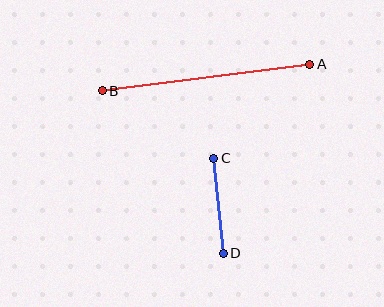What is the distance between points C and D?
The distance is approximately 95 pixels.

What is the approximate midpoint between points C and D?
The midpoint is at approximately (218, 206) pixels.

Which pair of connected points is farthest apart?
Points A and B are farthest apart.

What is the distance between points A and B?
The distance is approximately 209 pixels.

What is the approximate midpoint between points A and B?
The midpoint is at approximately (206, 77) pixels.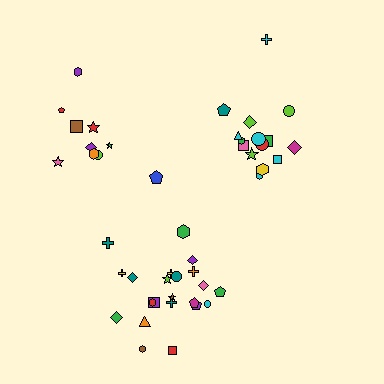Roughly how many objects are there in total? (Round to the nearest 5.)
Roughly 45 objects in total.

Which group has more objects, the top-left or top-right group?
The top-right group.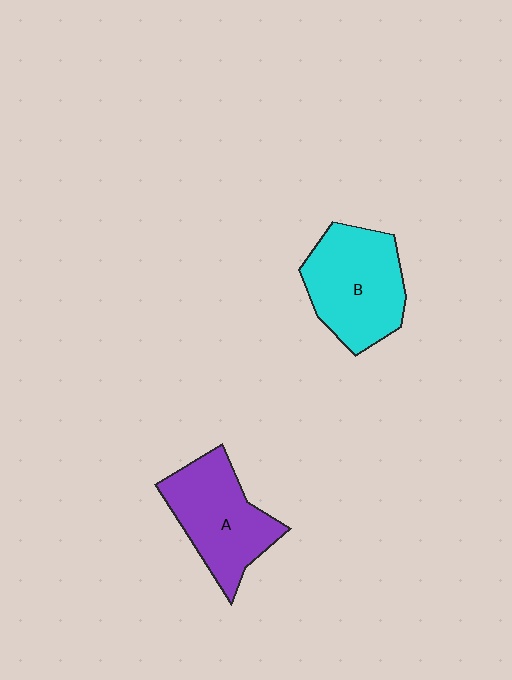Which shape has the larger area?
Shape B (cyan).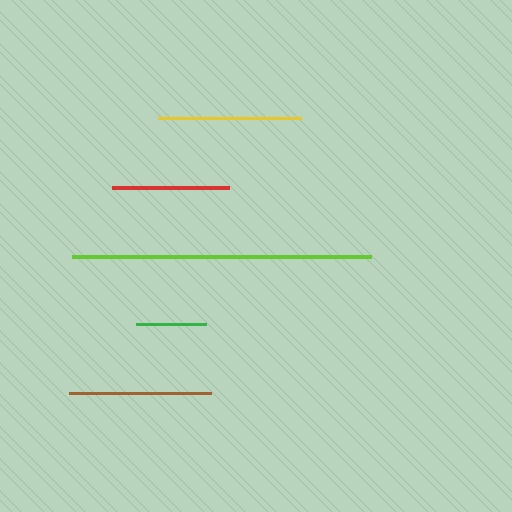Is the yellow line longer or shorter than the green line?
The yellow line is longer than the green line.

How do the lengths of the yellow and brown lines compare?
The yellow and brown lines are approximately the same length.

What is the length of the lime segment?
The lime segment is approximately 299 pixels long.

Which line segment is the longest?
The lime line is the longest at approximately 299 pixels.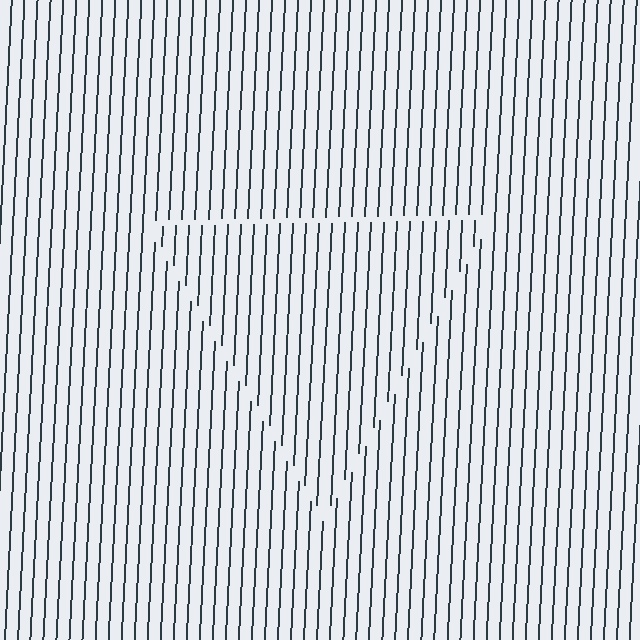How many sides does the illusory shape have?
3 sides — the line-ends trace a triangle.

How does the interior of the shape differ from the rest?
The interior of the shape contains the same grating, shifted by half a period — the contour is defined by the phase discontinuity where line-ends from the inner and outer gratings abut.